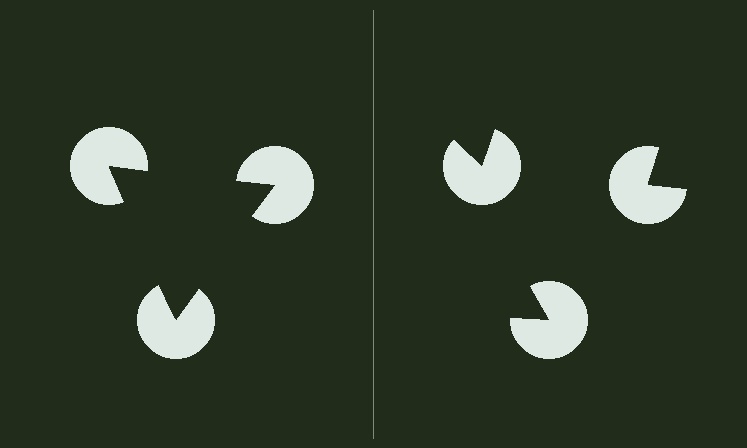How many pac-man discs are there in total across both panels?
6 — 3 on each side.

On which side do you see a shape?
An illusory triangle appears on the left side. On the right side the wedge cuts are rotated, so no coherent shape forms.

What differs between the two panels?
The pac-man discs are positioned identically on both sides; only the wedge orientations differ. On the left they align to a triangle; on the right they are misaligned.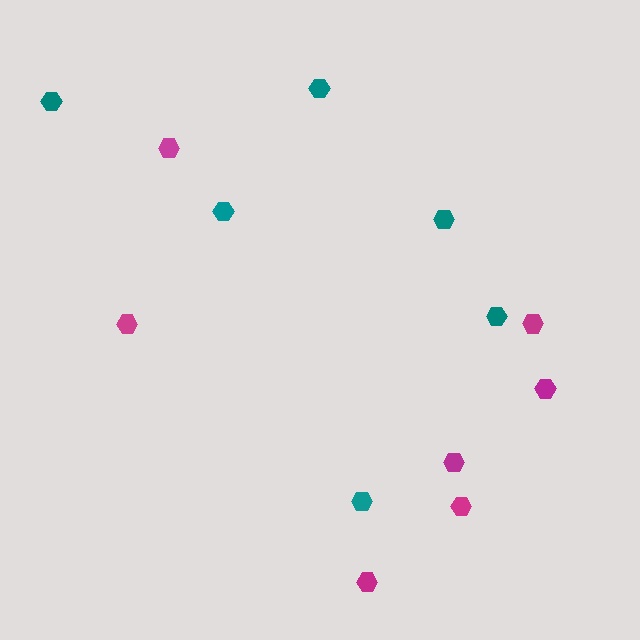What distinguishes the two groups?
There are 2 groups: one group of magenta hexagons (7) and one group of teal hexagons (6).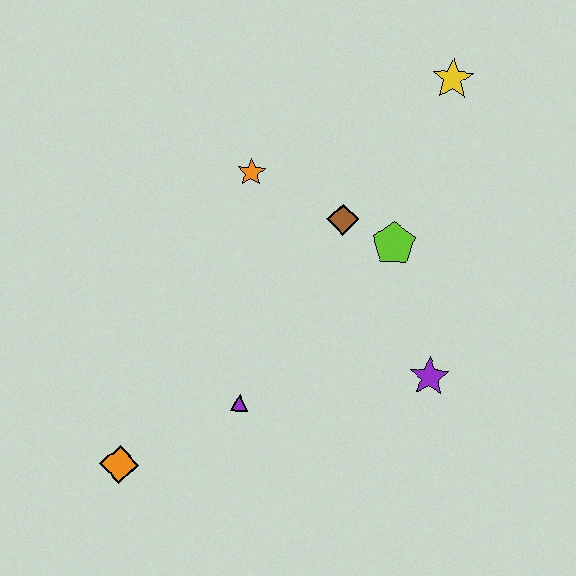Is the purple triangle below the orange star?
Yes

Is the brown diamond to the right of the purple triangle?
Yes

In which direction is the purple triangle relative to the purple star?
The purple triangle is to the left of the purple star.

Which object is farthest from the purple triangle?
The yellow star is farthest from the purple triangle.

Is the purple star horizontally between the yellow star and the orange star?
Yes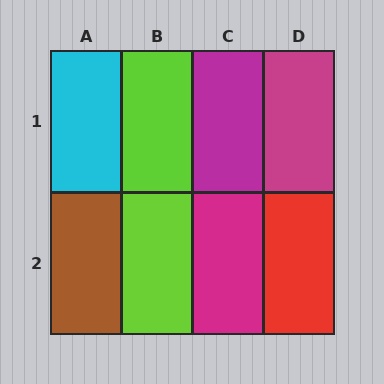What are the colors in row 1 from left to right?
Cyan, lime, magenta, magenta.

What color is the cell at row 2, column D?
Red.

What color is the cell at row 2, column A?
Brown.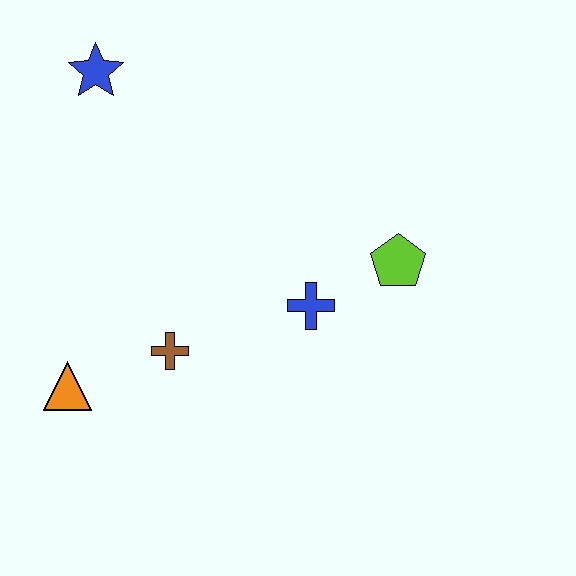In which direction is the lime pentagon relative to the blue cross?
The lime pentagon is to the right of the blue cross.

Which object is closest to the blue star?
The brown cross is closest to the blue star.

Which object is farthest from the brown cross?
The blue star is farthest from the brown cross.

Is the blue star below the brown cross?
No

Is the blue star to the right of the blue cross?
No